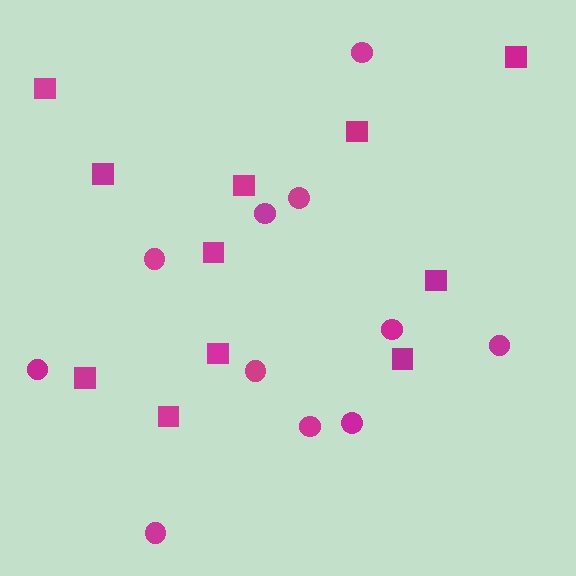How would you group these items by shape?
There are 2 groups: one group of squares (11) and one group of circles (11).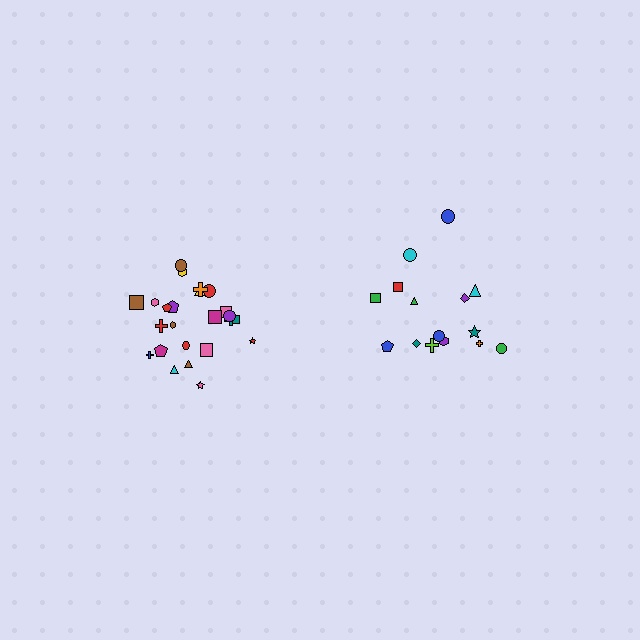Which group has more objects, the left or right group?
The left group.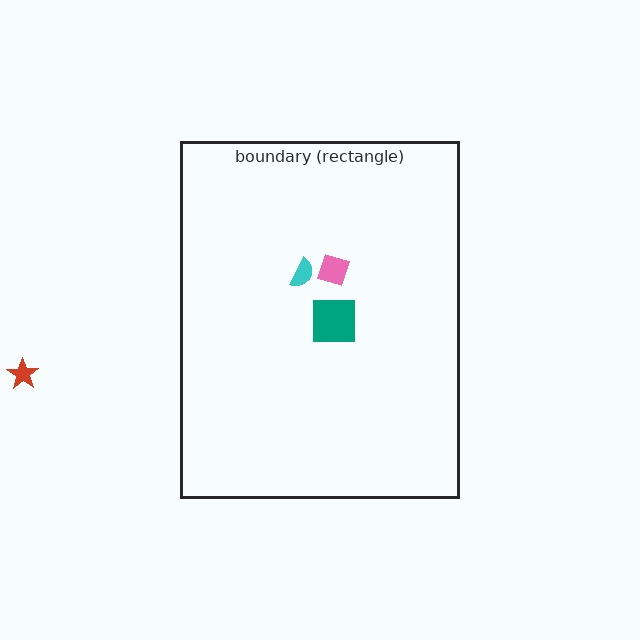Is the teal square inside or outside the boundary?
Inside.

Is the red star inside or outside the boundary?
Outside.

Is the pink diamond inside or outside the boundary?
Inside.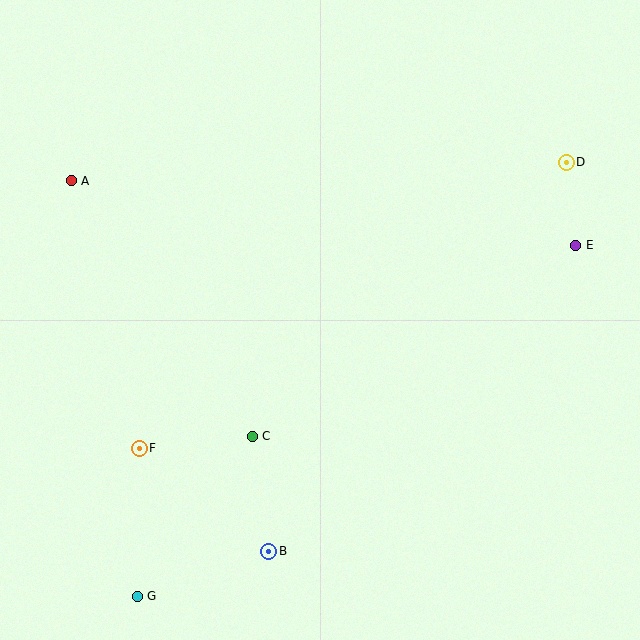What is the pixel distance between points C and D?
The distance between C and D is 417 pixels.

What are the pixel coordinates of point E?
Point E is at (576, 245).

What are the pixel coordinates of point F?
Point F is at (139, 448).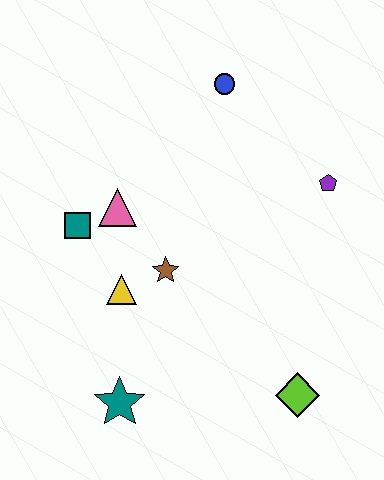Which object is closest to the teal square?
The pink triangle is closest to the teal square.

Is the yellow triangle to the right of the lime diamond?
No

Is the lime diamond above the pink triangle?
No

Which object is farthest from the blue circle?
The teal star is farthest from the blue circle.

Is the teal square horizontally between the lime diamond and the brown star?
No